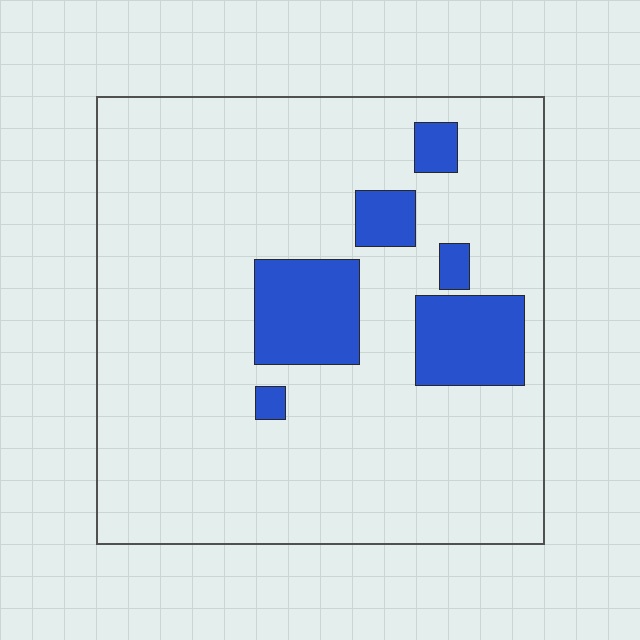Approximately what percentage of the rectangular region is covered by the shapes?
Approximately 15%.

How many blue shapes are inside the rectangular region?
6.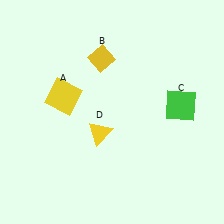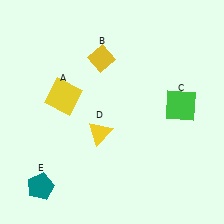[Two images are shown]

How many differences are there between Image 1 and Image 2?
There is 1 difference between the two images.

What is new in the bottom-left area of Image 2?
A teal pentagon (E) was added in the bottom-left area of Image 2.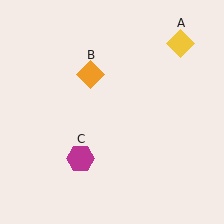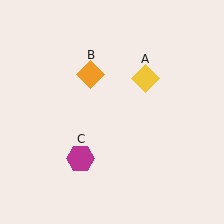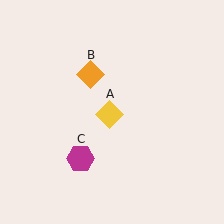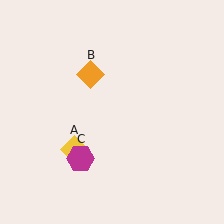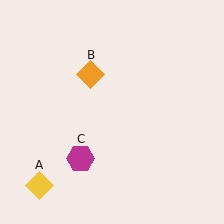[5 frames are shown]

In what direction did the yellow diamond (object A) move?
The yellow diamond (object A) moved down and to the left.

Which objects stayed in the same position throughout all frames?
Orange diamond (object B) and magenta hexagon (object C) remained stationary.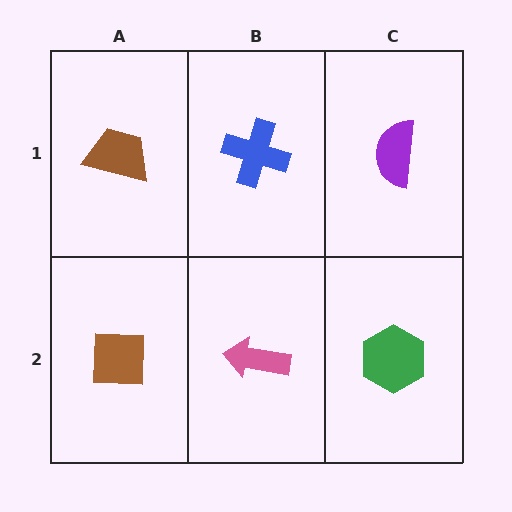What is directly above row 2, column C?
A purple semicircle.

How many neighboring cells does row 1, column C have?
2.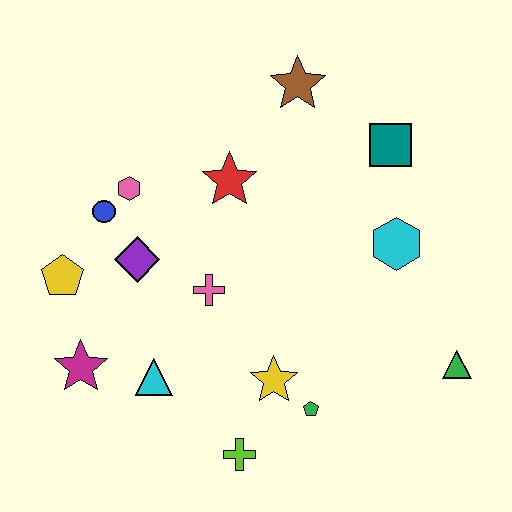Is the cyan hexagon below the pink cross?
No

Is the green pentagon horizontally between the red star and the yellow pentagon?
No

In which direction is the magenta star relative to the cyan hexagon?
The magenta star is to the left of the cyan hexagon.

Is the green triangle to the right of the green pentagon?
Yes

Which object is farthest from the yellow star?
The brown star is farthest from the yellow star.